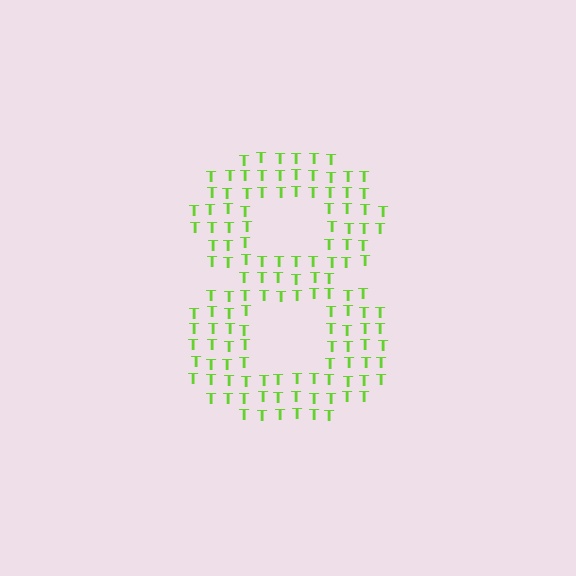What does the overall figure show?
The overall figure shows the digit 8.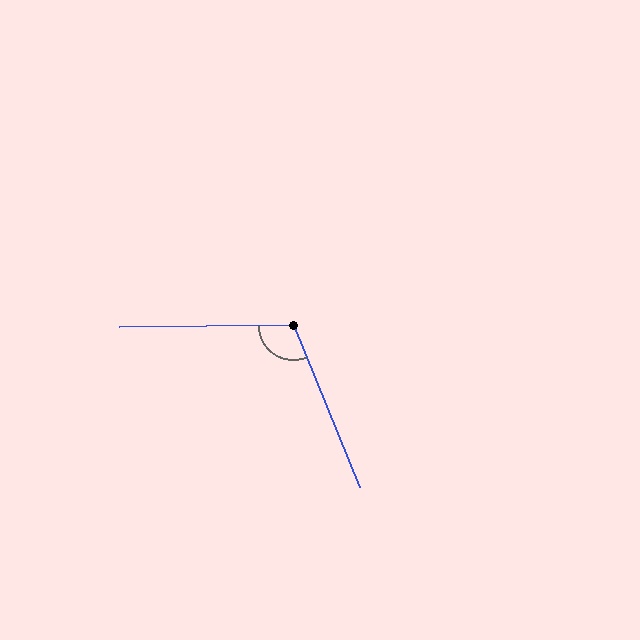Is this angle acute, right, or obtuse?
It is obtuse.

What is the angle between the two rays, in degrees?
Approximately 112 degrees.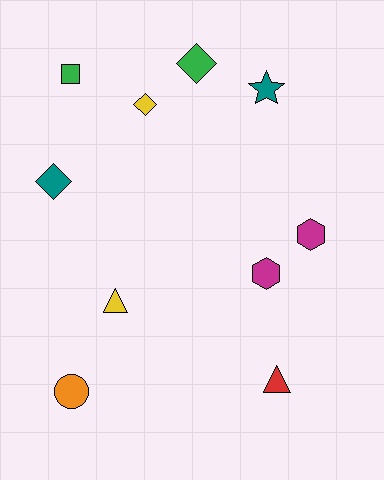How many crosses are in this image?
There are no crosses.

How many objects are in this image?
There are 10 objects.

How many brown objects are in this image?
There are no brown objects.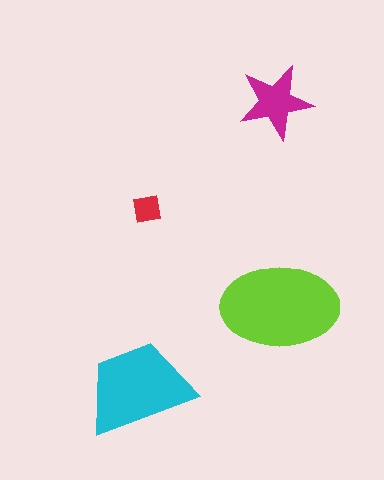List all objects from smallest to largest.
The red square, the magenta star, the cyan trapezoid, the lime ellipse.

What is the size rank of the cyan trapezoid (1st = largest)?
2nd.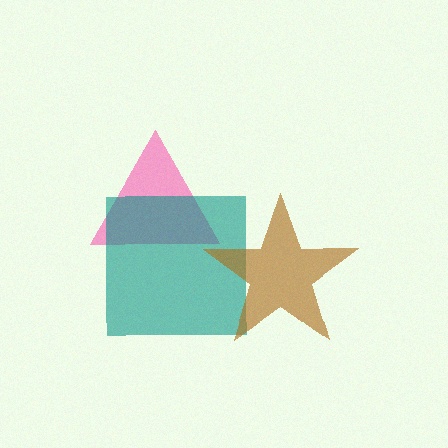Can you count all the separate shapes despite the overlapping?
Yes, there are 3 separate shapes.